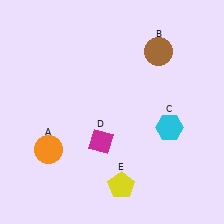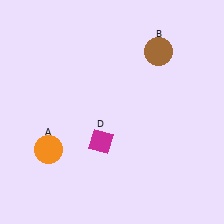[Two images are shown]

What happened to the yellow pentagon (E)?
The yellow pentagon (E) was removed in Image 2. It was in the bottom-right area of Image 1.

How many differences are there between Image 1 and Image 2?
There are 2 differences between the two images.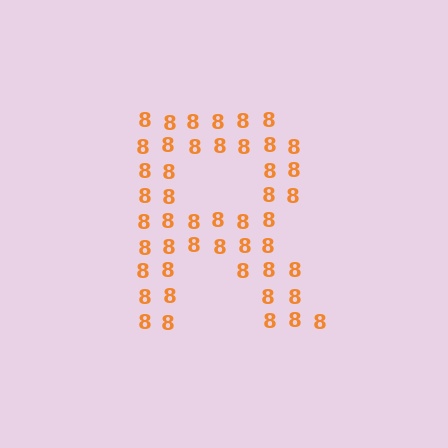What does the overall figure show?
The overall figure shows the letter R.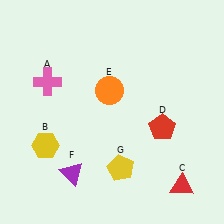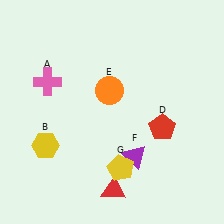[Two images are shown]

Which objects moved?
The objects that moved are: the red triangle (C), the purple triangle (F).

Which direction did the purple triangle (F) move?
The purple triangle (F) moved right.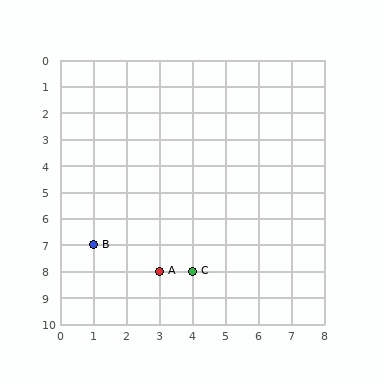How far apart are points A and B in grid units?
Points A and B are 2 columns and 1 row apart (about 2.2 grid units diagonally).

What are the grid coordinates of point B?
Point B is at grid coordinates (1, 7).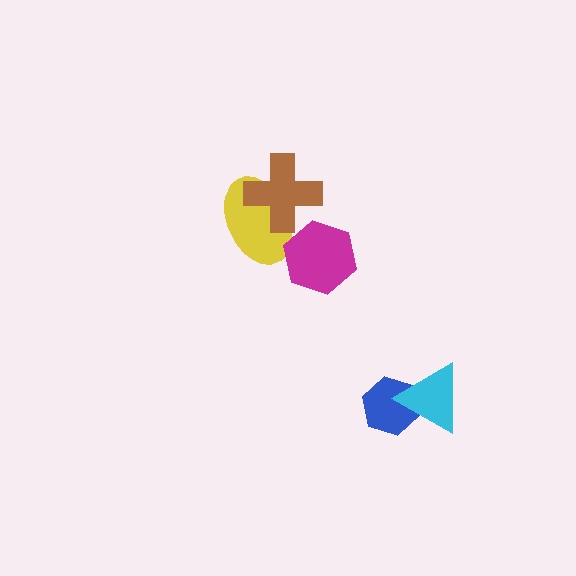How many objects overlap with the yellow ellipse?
2 objects overlap with the yellow ellipse.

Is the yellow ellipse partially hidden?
Yes, it is partially covered by another shape.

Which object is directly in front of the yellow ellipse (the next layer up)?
The brown cross is directly in front of the yellow ellipse.